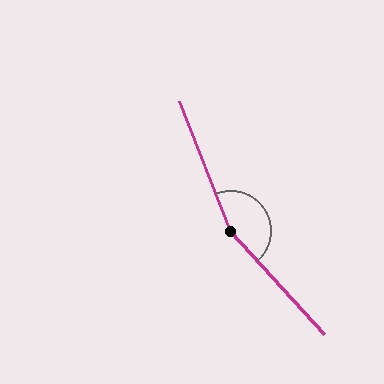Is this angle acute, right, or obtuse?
It is obtuse.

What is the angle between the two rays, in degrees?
Approximately 159 degrees.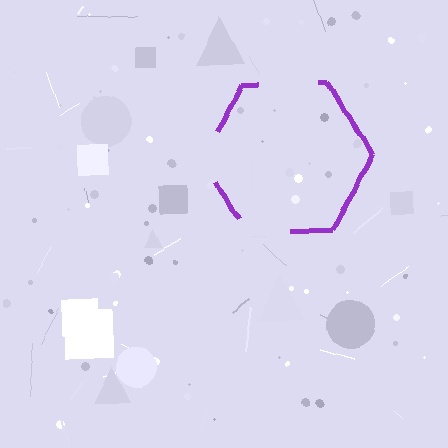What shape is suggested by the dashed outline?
The dashed outline suggests a hexagon.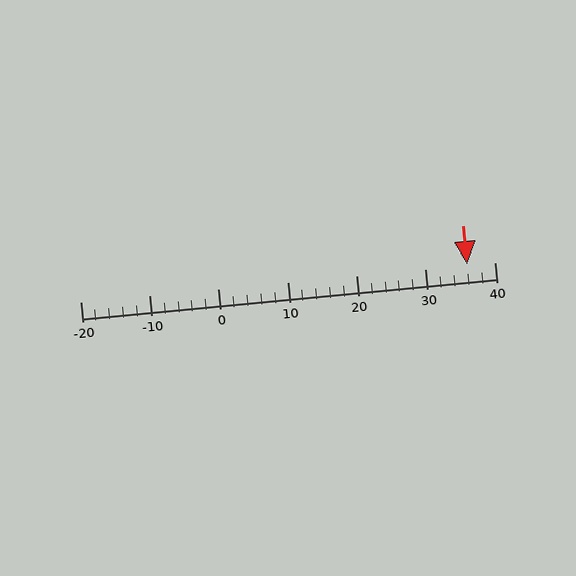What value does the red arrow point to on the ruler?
The red arrow points to approximately 36.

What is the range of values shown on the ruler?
The ruler shows values from -20 to 40.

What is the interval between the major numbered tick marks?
The major tick marks are spaced 10 units apart.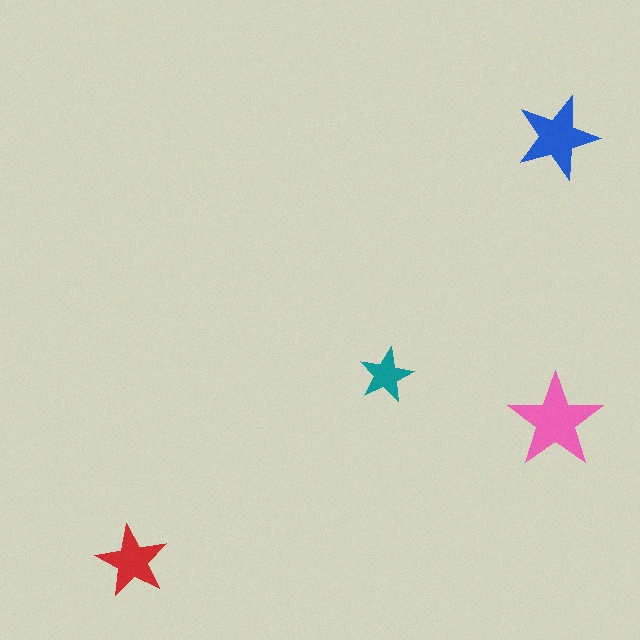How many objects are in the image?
There are 4 objects in the image.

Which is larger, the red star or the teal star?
The red one.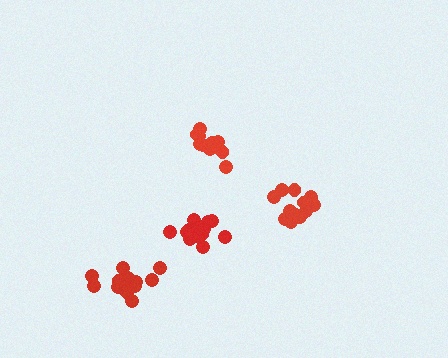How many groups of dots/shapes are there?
There are 4 groups.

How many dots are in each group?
Group 1: 16 dots, Group 2: 12 dots, Group 3: 15 dots, Group 4: 13 dots (56 total).